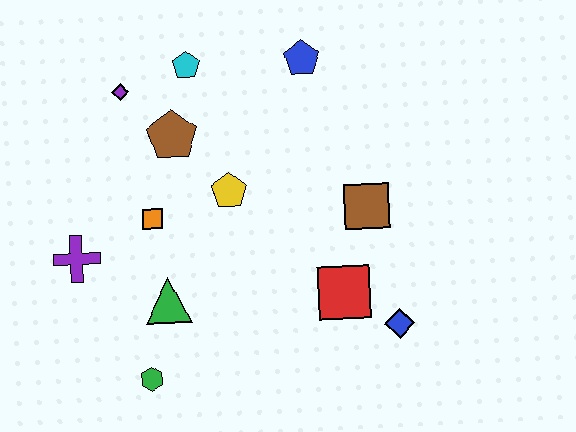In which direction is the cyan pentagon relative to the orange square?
The cyan pentagon is above the orange square.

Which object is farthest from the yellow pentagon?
The blue diamond is farthest from the yellow pentagon.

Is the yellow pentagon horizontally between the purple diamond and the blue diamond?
Yes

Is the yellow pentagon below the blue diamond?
No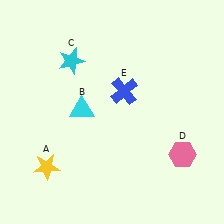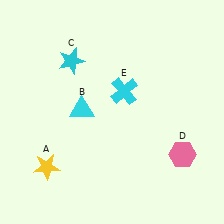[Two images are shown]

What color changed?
The cross (E) changed from blue in Image 1 to cyan in Image 2.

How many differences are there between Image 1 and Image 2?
There is 1 difference between the two images.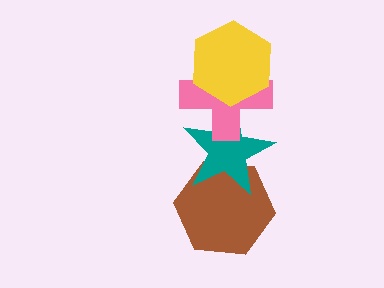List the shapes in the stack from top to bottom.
From top to bottom: the yellow hexagon, the pink cross, the teal star, the brown hexagon.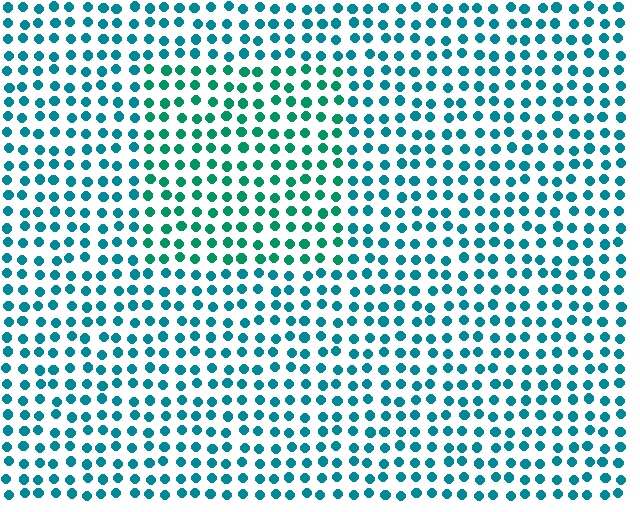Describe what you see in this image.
The image is filled with small teal elements in a uniform arrangement. A rectangle-shaped region is visible where the elements are tinted to a slightly different hue, forming a subtle color boundary.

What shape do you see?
I see a rectangle.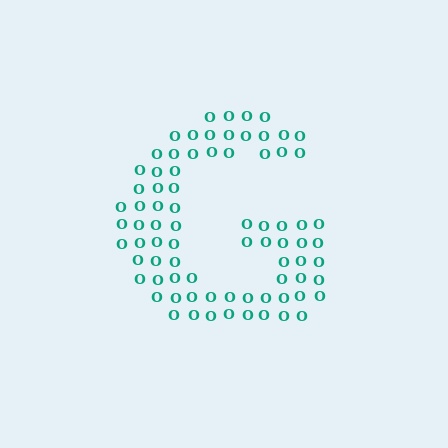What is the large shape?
The large shape is the letter G.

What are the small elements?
The small elements are letter O's.